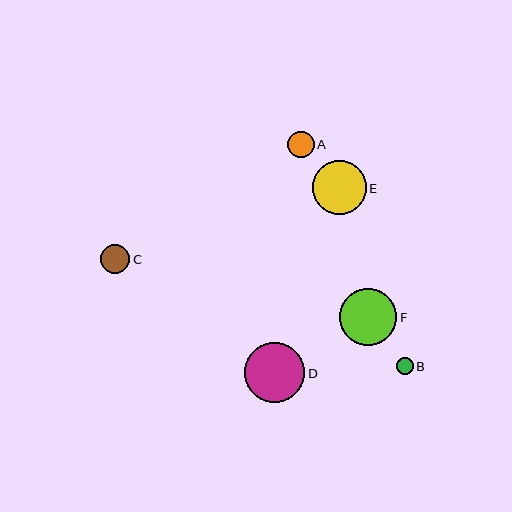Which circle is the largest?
Circle D is the largest with a size of approximately 60 pixels.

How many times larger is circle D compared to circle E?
Circle D is approximately 1.1 times the size of circle E.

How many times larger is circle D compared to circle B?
Circle D is approximately 3.6 times the size of circle B.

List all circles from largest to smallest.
From largest to smallest: D, F, E, C, A, B.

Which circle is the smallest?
Circle B is the smallest with a size of approximately 17 pixels.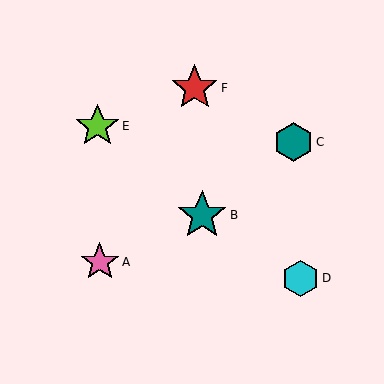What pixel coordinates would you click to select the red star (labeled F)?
Click at (195, 88) to select the red star F.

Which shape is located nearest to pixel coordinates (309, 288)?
The cyan hexagon (labeled D) at (300, 278) is nearest to that location.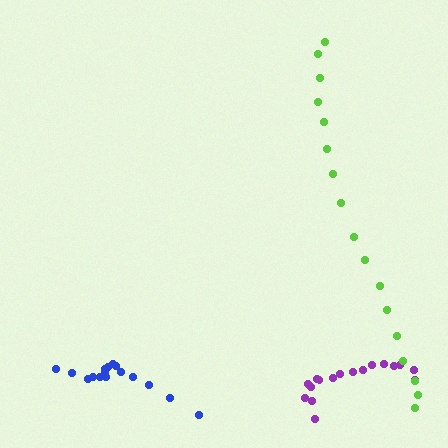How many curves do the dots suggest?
There are 3 distinct paths.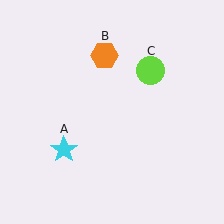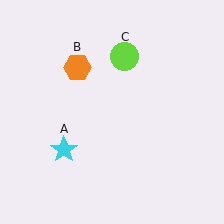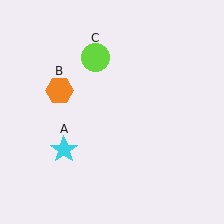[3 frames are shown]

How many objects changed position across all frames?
2 objects changed position: orange hexagon (object B), lime circle (object C).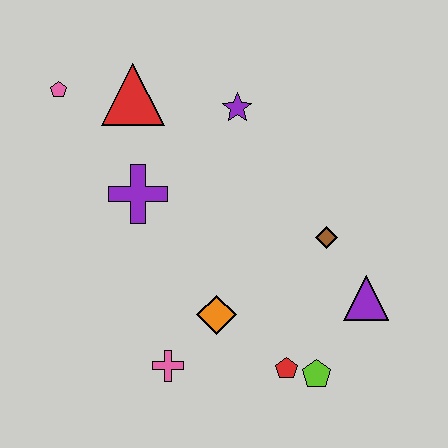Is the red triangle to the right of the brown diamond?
No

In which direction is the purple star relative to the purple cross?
The purple star is to the right of the purple cross.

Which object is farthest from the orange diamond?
The pink pentagon is farthest from the orange diamond.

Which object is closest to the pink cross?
The orange diamond is closest to the pink cross.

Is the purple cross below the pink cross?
No